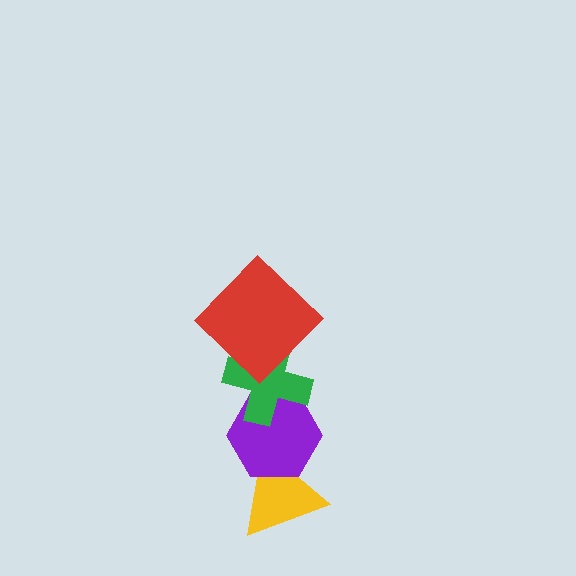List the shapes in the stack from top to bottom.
From top to bottom: the red diamond, the green cross, the purple hexagon, the yellow triangle.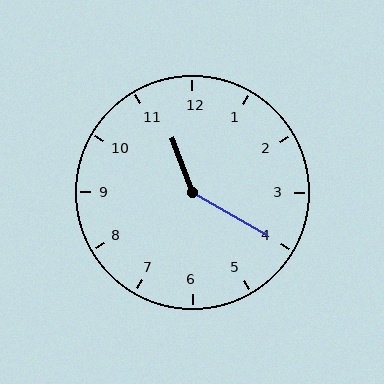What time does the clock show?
11:20.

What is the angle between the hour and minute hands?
Approximately 140 degrees.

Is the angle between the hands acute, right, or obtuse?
It is obtuse.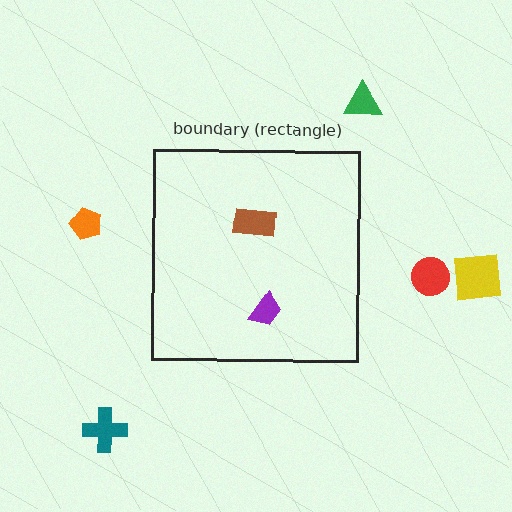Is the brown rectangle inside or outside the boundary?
Inside.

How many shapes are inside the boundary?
2 inside, 5 outside.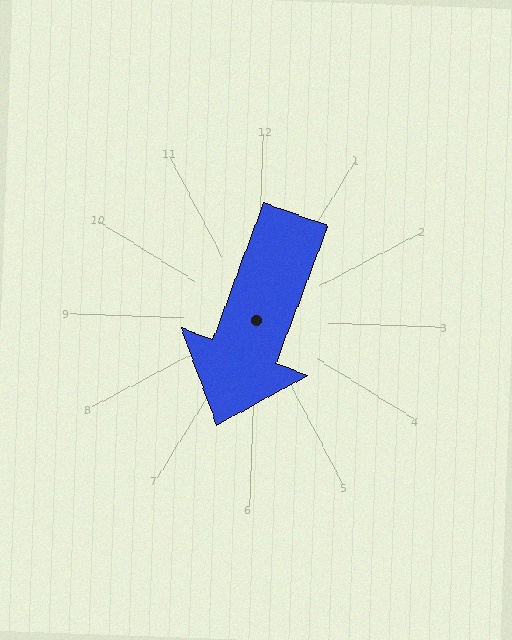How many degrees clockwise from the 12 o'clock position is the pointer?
Approximately 199 degrees.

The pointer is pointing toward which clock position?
Roughly 7 o'clock.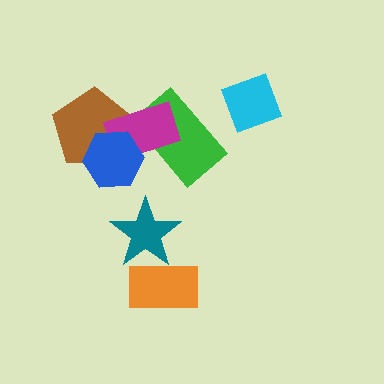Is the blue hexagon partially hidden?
No, no other shape covers it.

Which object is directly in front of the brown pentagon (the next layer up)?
The magenta rectangle is directly in front of the brown pentagon.